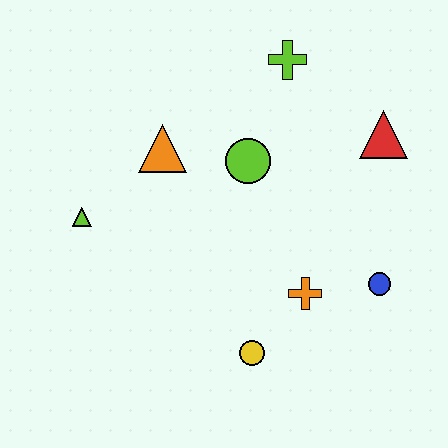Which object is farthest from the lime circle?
The yellow circle is farthest from the lime circle.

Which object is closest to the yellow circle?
The orange cross is closest to the yellow circle.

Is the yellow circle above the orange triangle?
No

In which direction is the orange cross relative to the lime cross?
The orange cross is below the lime cross.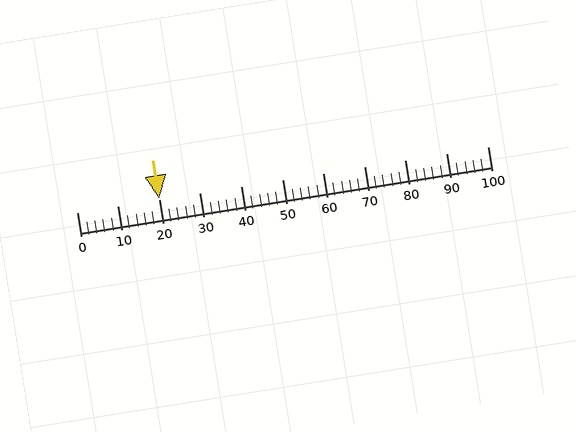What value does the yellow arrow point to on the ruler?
The yellow arrow points to approximately 20.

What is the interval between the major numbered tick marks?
The major tick marks are spaced 10 units apart.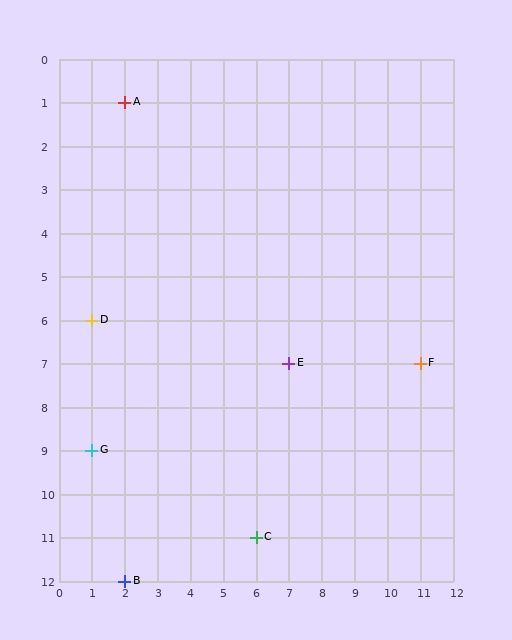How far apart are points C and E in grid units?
Points C and E are 1 column and 4 rows apart (about 4.1 grid units diagonally).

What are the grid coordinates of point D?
Point D is at grid coordinates (1, 6).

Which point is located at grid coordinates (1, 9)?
Point G is at (1, 9).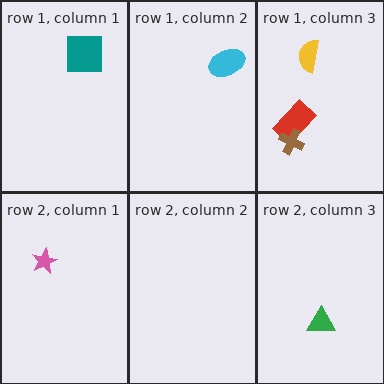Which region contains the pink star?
The row 2, column 1 region.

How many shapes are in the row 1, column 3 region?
3.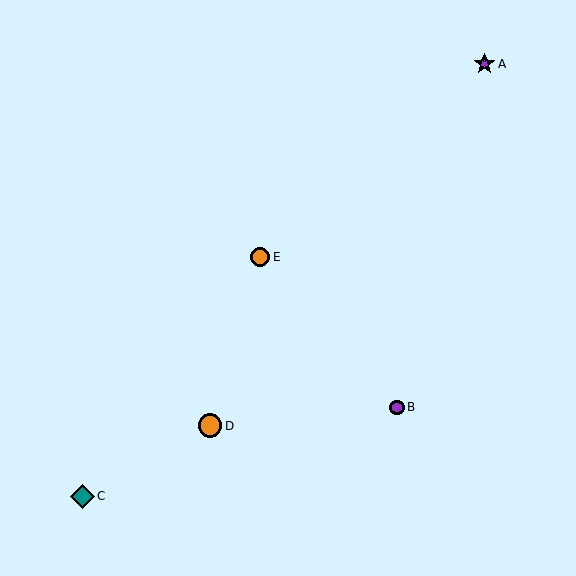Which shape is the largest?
The teal diamond (labeled C) is the largest.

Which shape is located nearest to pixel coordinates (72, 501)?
The teal diamond (labeled C) at (82, 496) is nearest to that location.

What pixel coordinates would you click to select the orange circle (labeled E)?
Click at (260, 257) to select the orange circle E.